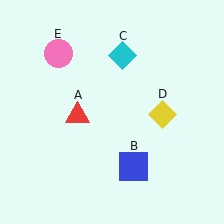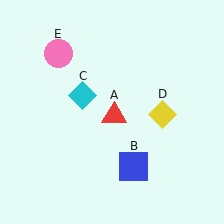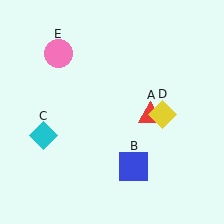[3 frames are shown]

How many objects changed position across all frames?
2 objects changed position: red triangle (object A), cyan diamond (object C).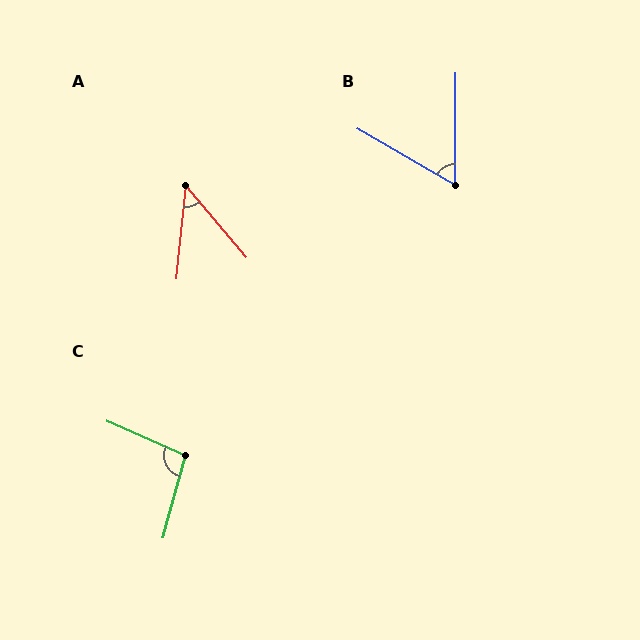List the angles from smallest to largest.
A (46°), B (61°), C (99°).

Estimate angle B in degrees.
Approximately 61 degrees.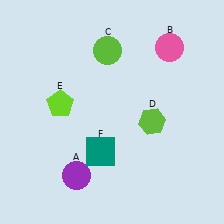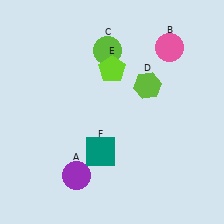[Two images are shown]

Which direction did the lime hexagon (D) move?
The lime hexagon (D) moved up.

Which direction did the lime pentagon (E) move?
The lime pentagon (E) moved right.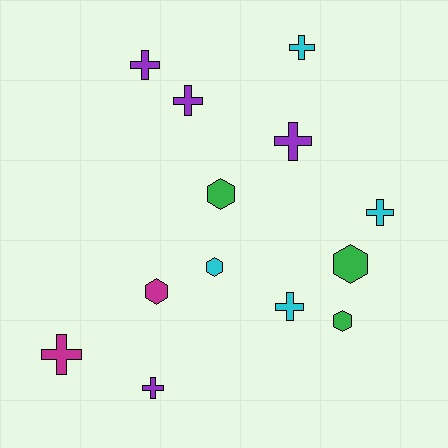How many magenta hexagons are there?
There is 1 magenta hexagon.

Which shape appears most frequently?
Cross, with 8 objects.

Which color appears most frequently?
Purple, with 4 objects.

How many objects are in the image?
There are 13 objects.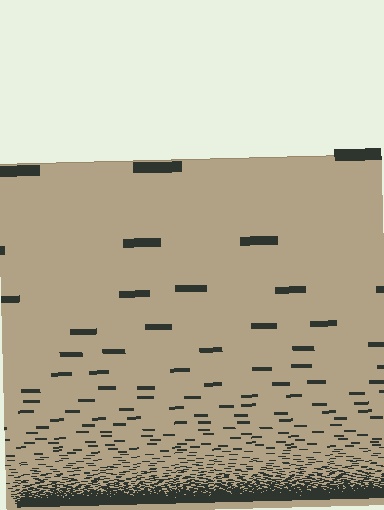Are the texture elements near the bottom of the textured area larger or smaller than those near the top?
Smaller. The gradient is inverted — elements near the bottom are smaller and denser.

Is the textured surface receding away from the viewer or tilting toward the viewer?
The surface appears to tilt toward the viewer. Texture elements get larger and sparser toward the top.